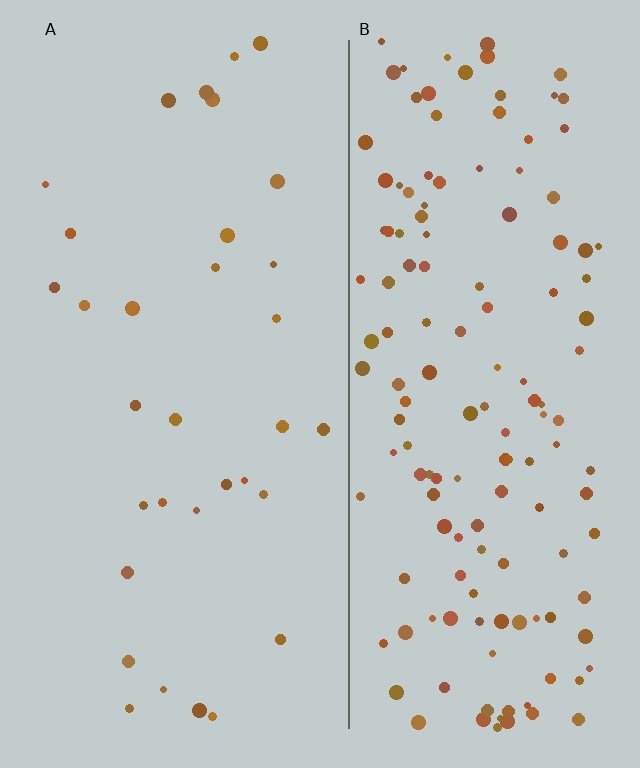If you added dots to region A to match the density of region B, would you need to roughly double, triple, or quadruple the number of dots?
Approximately quadruple.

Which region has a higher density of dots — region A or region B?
B (the right).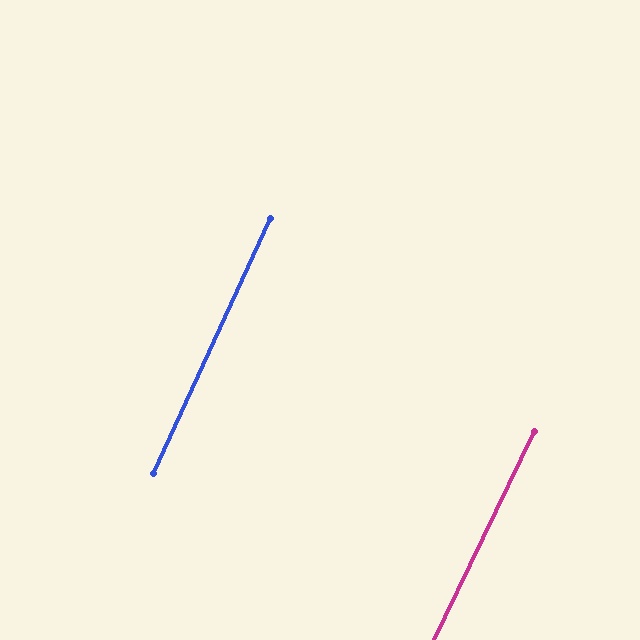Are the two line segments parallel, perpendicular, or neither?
Parallel — their directions differ by only 1.4°.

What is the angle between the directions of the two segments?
Approximately 1 degree.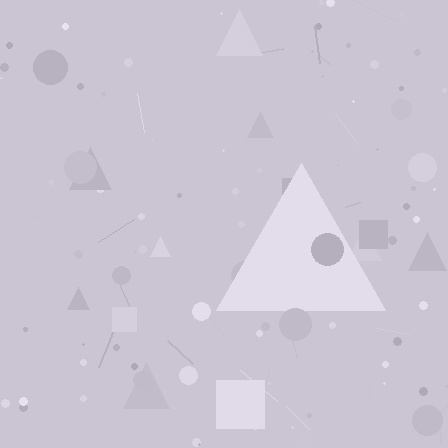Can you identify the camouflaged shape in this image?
The camouflaged shape is a triangle.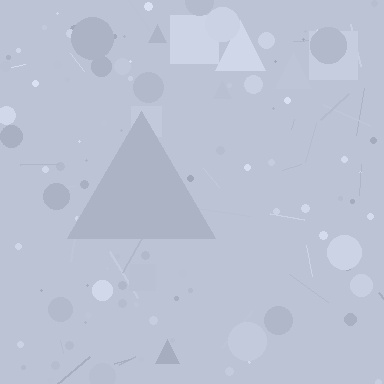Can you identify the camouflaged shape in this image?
The camouflaged shape is a triangle.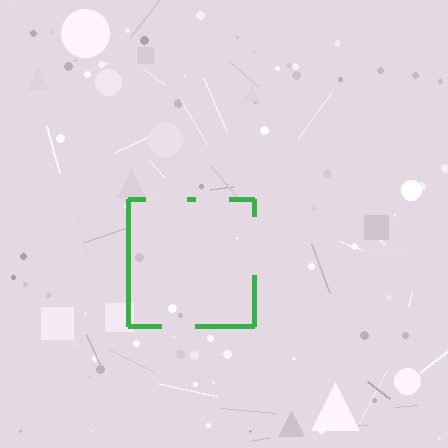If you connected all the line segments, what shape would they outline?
They would outline a square.